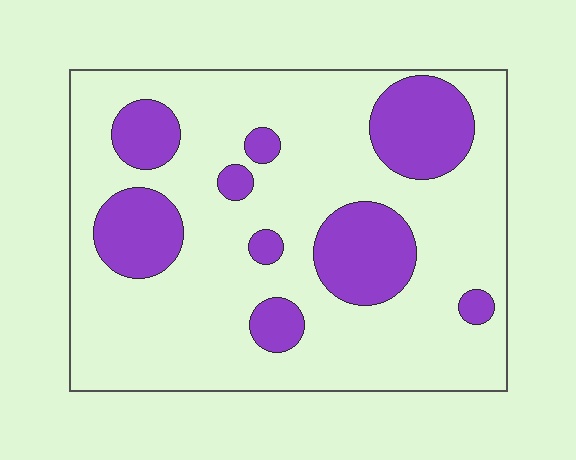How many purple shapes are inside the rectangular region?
9.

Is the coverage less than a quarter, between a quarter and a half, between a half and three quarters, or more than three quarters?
Less than a quarter.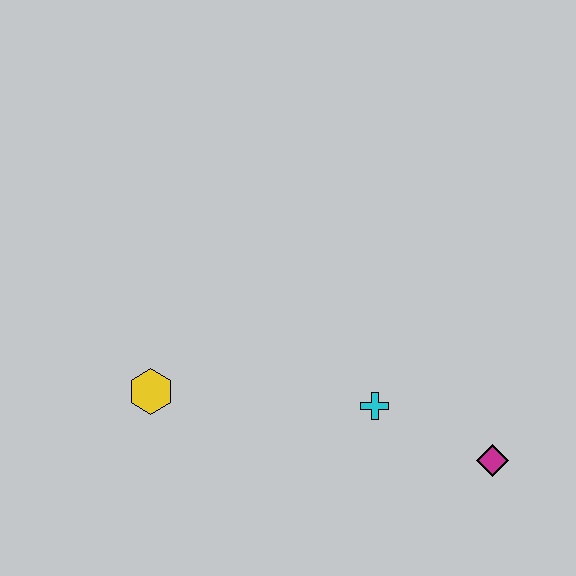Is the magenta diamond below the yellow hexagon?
Yes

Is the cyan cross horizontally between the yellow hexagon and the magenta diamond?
Yes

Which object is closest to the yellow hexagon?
The cyan cross is closest to the yellow hexagon.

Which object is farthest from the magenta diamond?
The yellow hexagon is farthest from the magenta diamond.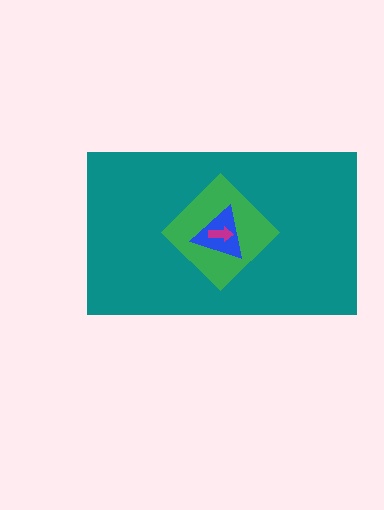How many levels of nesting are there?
4.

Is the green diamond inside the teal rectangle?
Yes.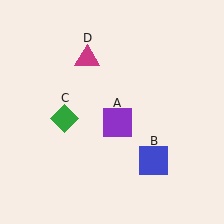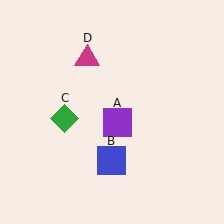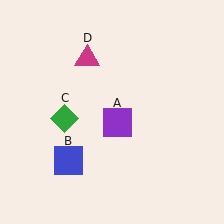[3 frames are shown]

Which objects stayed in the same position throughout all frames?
Purple square (object A) and green diamond (object C) and magenta triangle (object D) remained stationary.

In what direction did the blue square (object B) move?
The blue square (object B) moved left.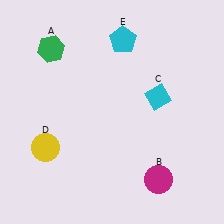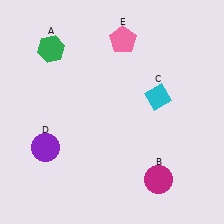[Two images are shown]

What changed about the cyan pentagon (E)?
In Image 1, E is cyan. In Image 2, it changed to pink.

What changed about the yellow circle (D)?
In Image 1, D is yellow. In Image 2, it changed to purple.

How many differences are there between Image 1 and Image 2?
There are 2 differences between the two images.